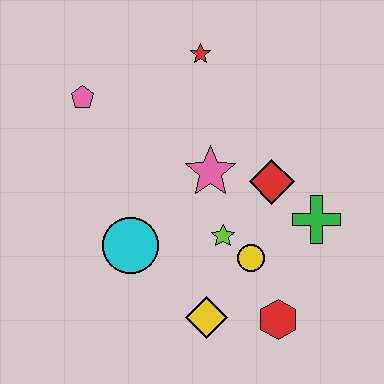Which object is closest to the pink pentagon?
The red star is closest to the pink pentagon.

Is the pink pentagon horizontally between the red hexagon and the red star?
No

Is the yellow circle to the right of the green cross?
No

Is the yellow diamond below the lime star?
Yes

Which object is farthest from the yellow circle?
The pink pentagon is farthest from the yellow circle.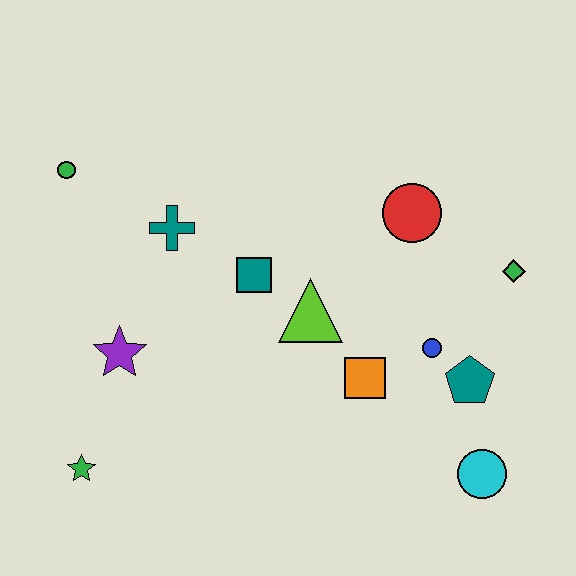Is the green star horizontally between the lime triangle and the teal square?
No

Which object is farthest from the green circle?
The cyan circle is farthest from the green circle.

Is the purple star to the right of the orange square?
No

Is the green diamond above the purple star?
Yes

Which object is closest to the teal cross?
The teal square is closest to the teal cross.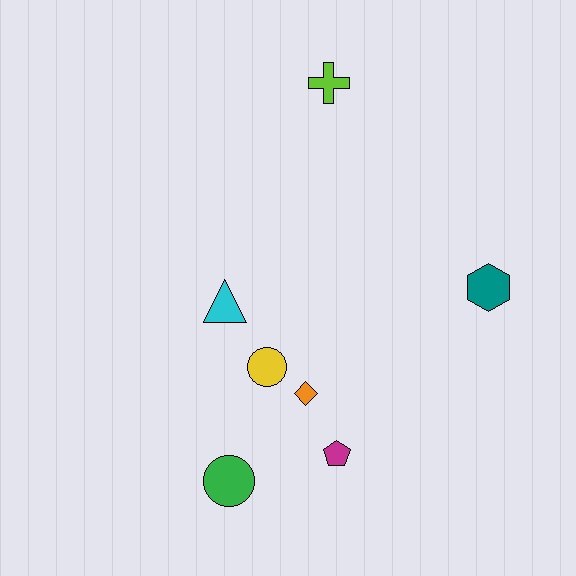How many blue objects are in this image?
There are no blue objects.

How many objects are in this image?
There are 7 objects.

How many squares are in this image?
There are no squares.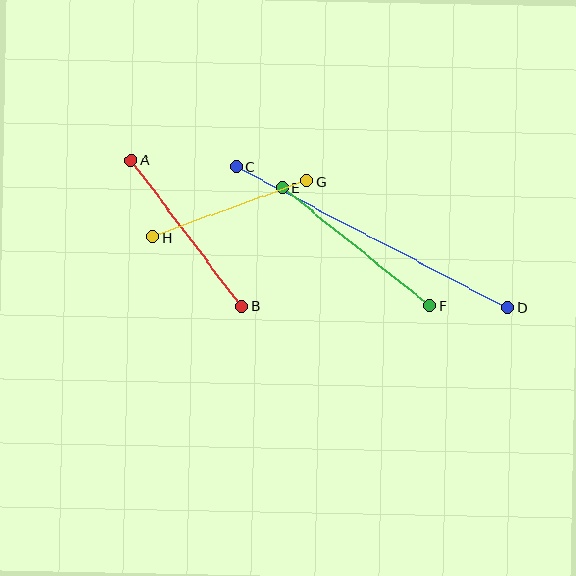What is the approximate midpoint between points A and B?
The midpoint is at approximately (186, 233) pixels.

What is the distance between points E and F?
The distance is approximately 188 pixels.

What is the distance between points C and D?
The distance is approximately 305 pixels.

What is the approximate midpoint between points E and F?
The midpoint is at approximately (356, 247) pixels.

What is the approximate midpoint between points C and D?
The midpoint is at approximately (372, 237) pixels.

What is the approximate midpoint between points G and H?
The midpoint is at approximately (230, 209) pixels.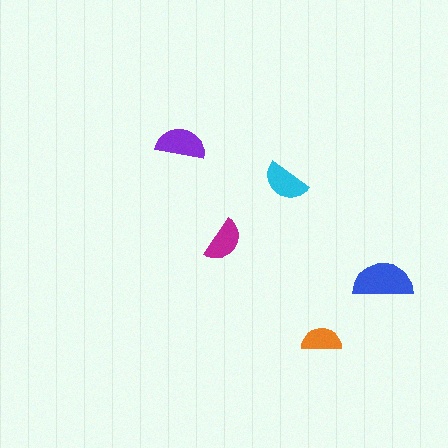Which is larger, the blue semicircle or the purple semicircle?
The blue one.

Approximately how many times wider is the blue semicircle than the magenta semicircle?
About 1.5 times wider.